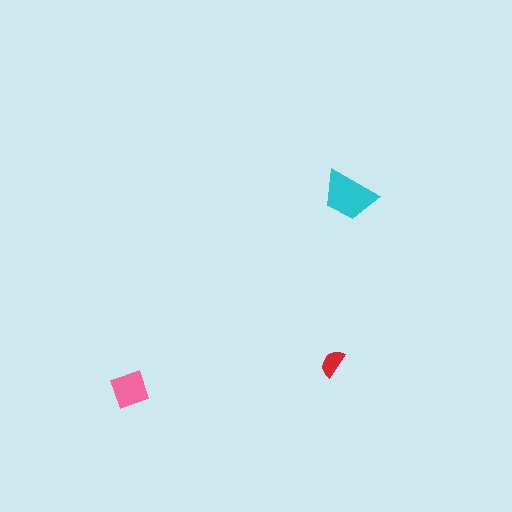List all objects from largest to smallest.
The cyan trapezoid, the pink square, the red semicircle.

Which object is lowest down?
The pink square is bottommost.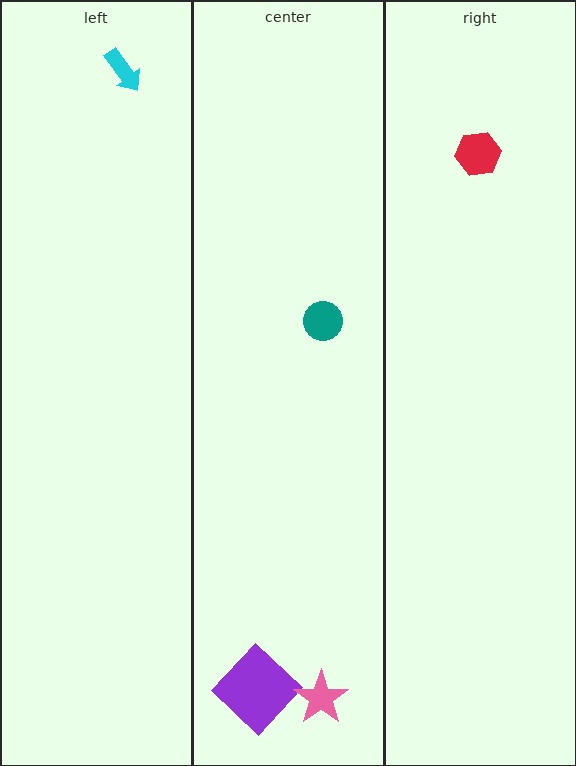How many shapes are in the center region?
3.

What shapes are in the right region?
The red hexagon.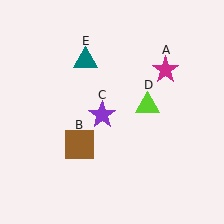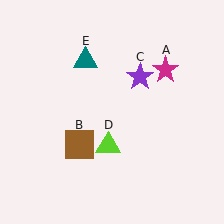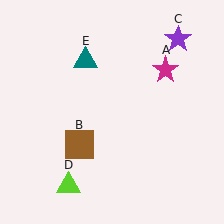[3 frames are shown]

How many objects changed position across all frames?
2 objects changed position: purple star (object C), lime triangle (object D).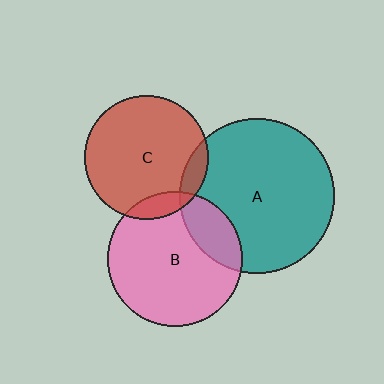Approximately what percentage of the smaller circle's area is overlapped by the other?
Approximately 10%.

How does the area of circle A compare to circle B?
Approximately 1.3 times.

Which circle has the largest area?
Circle A (teal).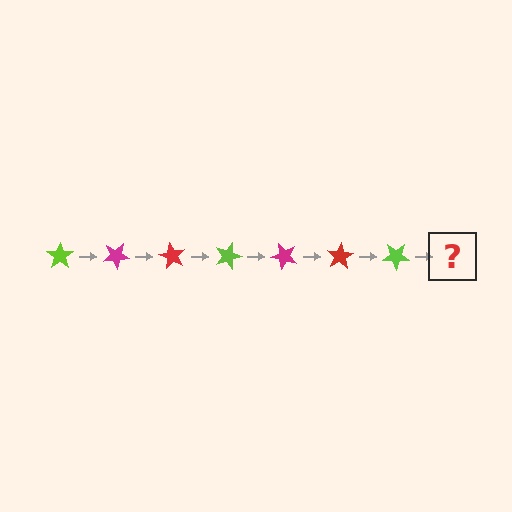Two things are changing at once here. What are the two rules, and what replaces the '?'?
The two rules are that it rotates 30 degrees each step and the color cycles through lime, magenta, and red. The '?' should be a magenta star, rotated 210 degrees from the start.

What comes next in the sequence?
The next element should be a magenta star, rotated 210 degrees from the start.